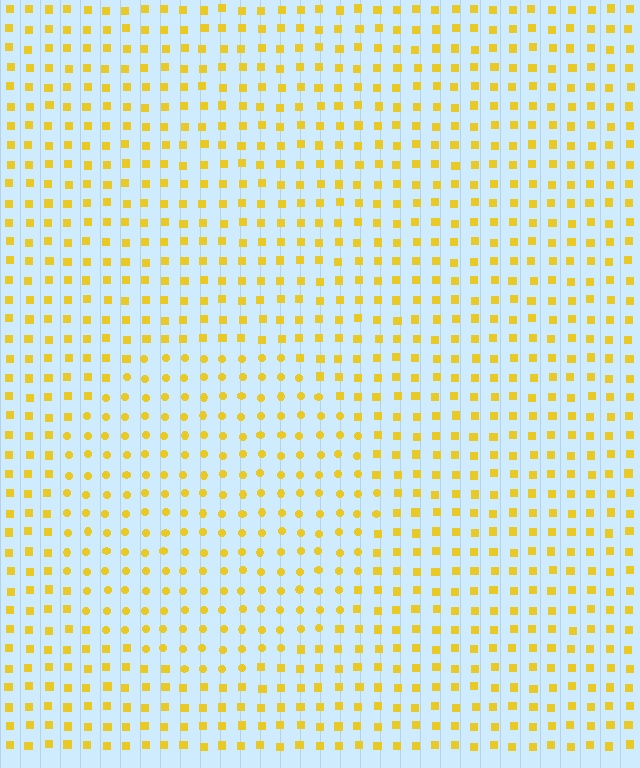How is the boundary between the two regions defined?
The boundary is defined by a change in element shape: circles inside vs. squares outside. All elements share the same color and spacing.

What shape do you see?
I see a circle.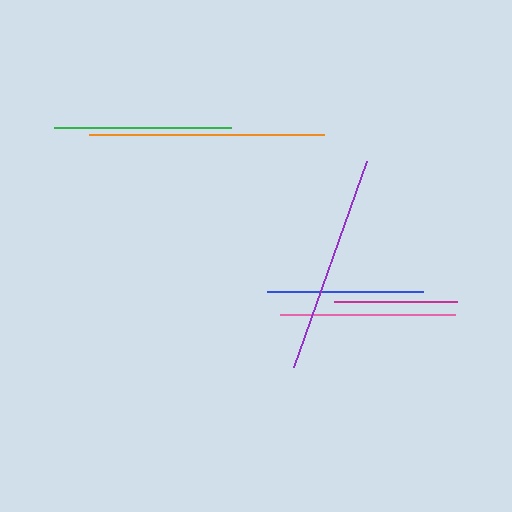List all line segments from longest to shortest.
From longest to shortest: orange, purple, green, pink, blue, magenta.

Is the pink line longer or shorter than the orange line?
The orange line is longer than the pink line.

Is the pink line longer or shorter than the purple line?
The purple line is longer than the pink line.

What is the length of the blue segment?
The blue segment is approximately 156 pixels long.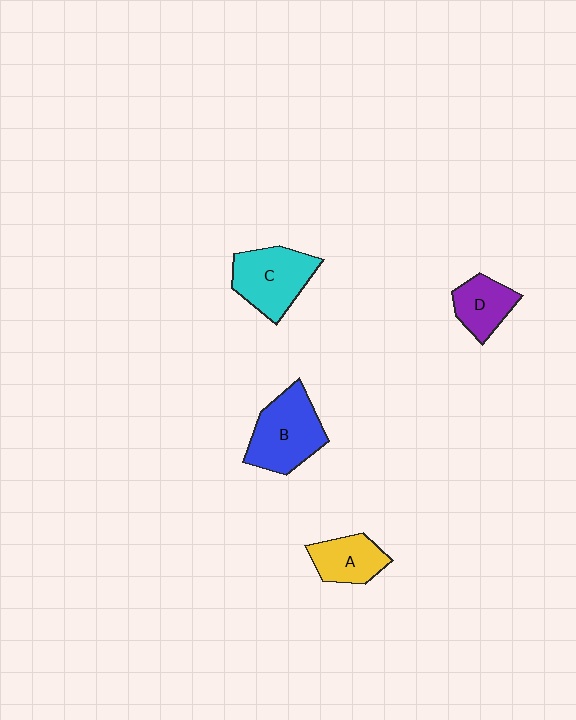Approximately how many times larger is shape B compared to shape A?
Approximately 1.6 times.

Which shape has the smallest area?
Shape D (purple).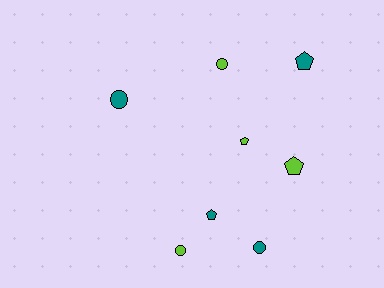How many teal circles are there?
There are 2 teal circles.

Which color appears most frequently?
Lime, with 4 objects.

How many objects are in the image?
There are 8 objects.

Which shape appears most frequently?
Pentagon, with 4 objects.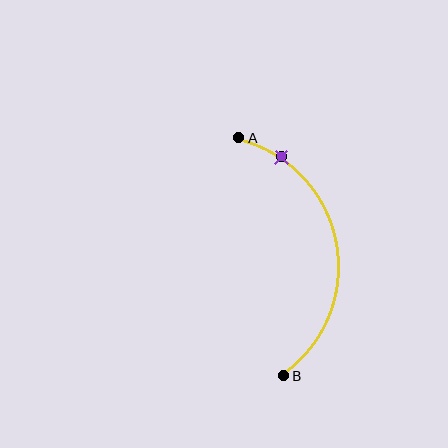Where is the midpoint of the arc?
The arc midpoint is the point on the curve farthest from the straight line joining A and B. It sits to the right of that line.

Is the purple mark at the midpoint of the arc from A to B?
No. The purple mark lies on the arc but is closer to endpoint A. The arc midpoint would be at the point on the curve equidistant along the arc from both A and B.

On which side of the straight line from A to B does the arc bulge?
The arc bulges to the right of the straight line connecting A and B.